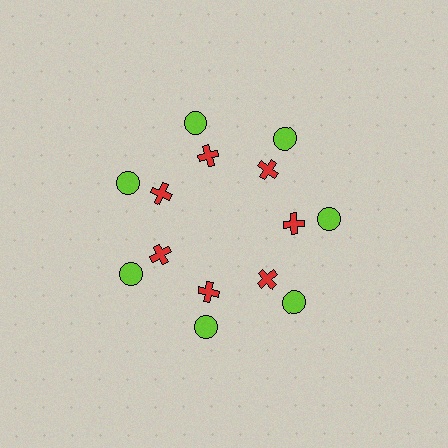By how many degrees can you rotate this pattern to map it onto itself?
The pattern maps onto itself every 51 degrees of rotation.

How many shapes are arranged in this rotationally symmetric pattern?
There are 14 shapes, arranged in 7 groups of 2.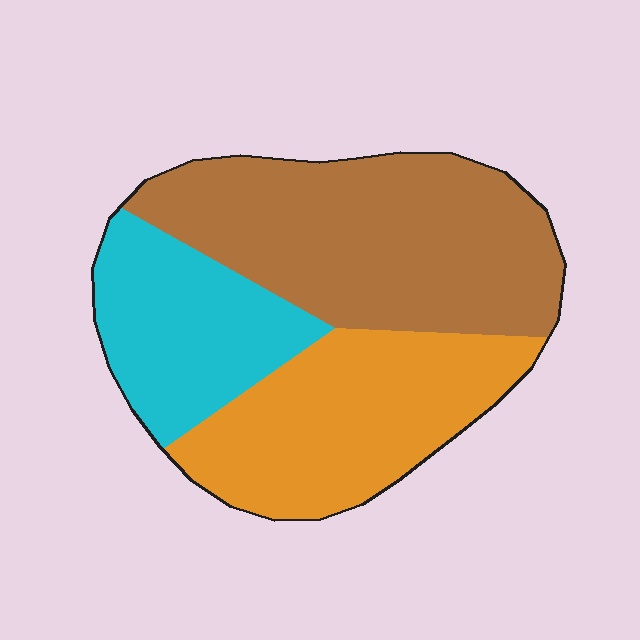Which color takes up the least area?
Cyan, at roughly 25%.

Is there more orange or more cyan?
Orange.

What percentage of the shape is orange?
Orange covers 32% of the shape.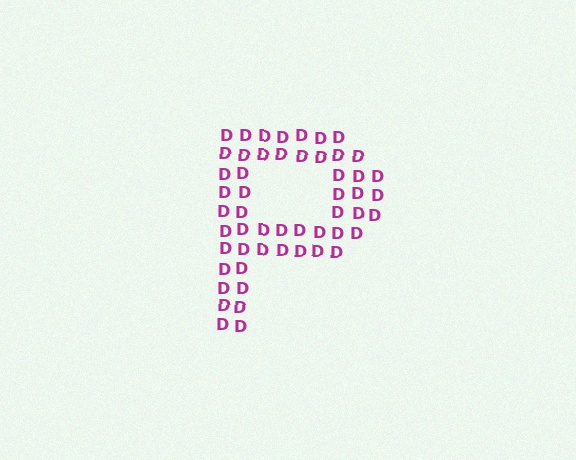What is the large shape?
The large shape is the letter P.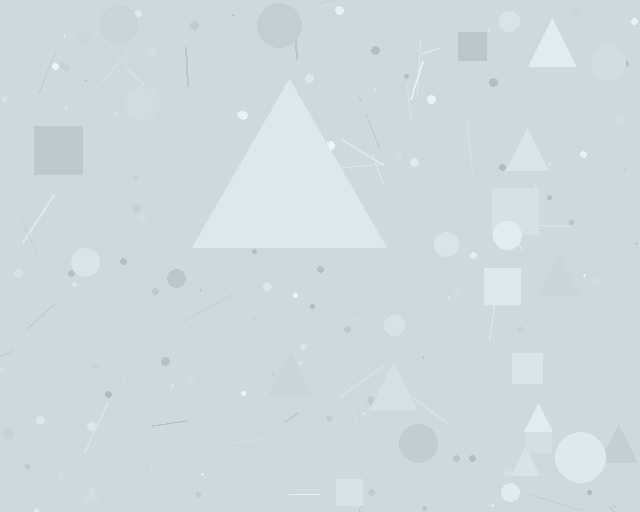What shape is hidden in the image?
A triangle is hidden in the image.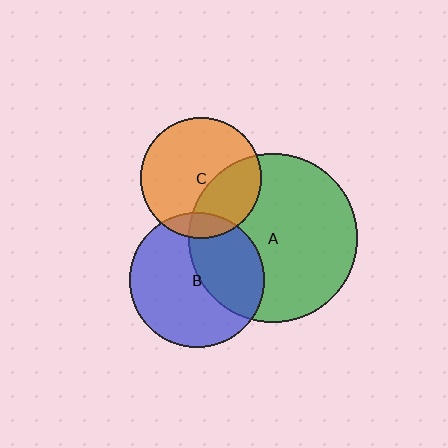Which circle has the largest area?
Circle A (green).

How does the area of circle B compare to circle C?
Approximately 1.2 times.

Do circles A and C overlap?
Yes.